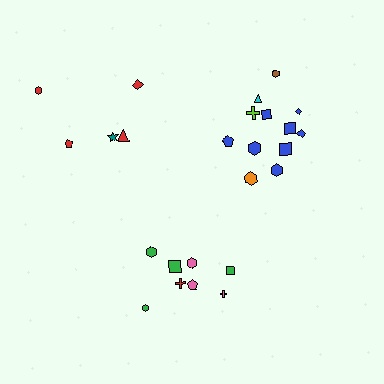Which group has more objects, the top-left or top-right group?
The top-right group.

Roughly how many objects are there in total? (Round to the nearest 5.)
Roughly 25 objects in total.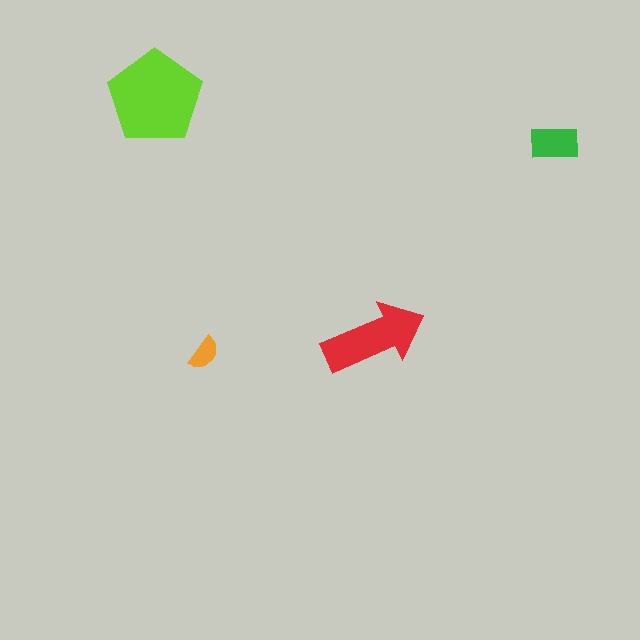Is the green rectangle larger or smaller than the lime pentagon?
Smaller.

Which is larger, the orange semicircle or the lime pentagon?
The lime pentagon.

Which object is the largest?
The lime pentagon.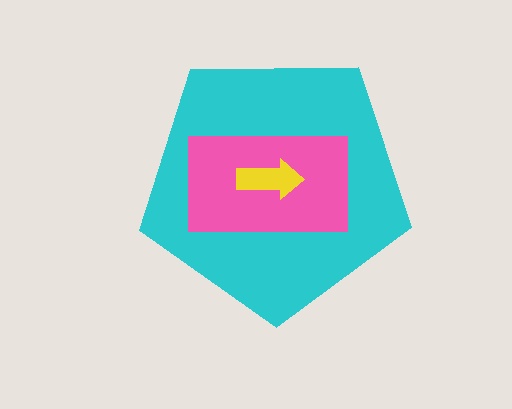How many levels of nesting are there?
3.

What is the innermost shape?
The yellow arrow.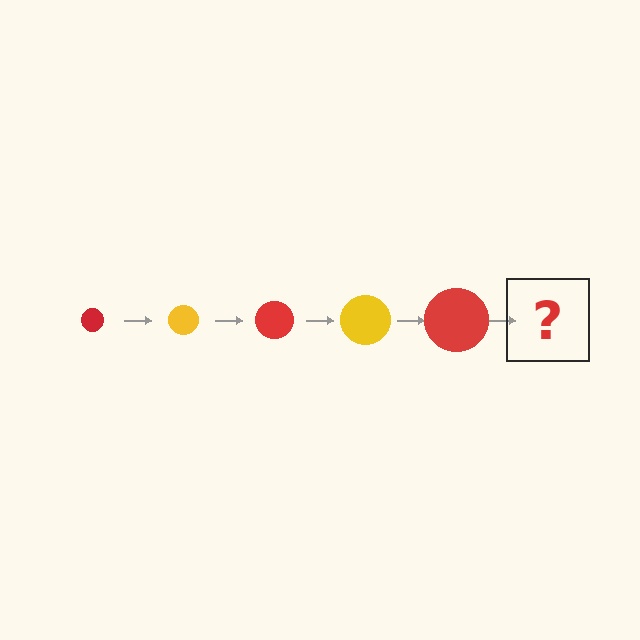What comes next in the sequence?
The next element should be a yellow circle, larger than the previous one.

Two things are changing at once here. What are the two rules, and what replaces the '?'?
The two rules are that the circle grows larger each step and the color cycles through red and yellow. The '?' should be a yellow circle, larger than the previous one.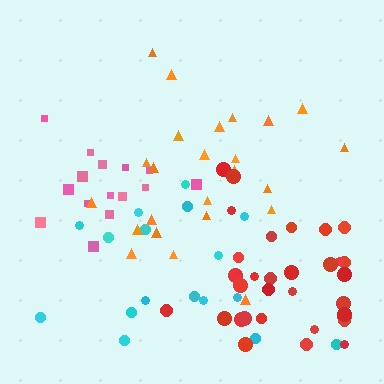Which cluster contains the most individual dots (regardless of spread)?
Red (32).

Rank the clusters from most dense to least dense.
red, pink, orange, cyan.